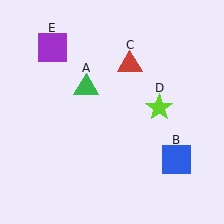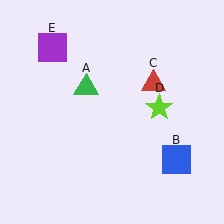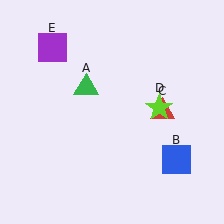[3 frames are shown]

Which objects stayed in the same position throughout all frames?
Green triangle (object A) and blue square (object B) and lime star (object D) and purple square (object E) remained stationary.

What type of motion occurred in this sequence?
The red triangle (object C) rotated clockwise around the center of the scene.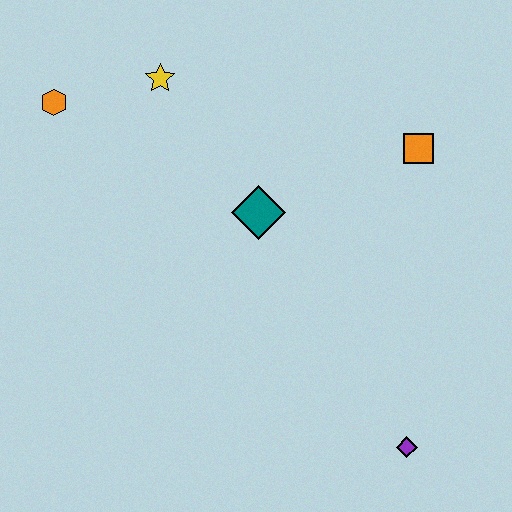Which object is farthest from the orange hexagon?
The purple diamond is farthest from the orange hexagon.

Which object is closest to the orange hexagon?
The yellow star is closest to the orange hexagon.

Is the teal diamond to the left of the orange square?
Yes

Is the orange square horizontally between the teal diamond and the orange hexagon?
No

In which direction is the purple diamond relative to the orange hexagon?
The purple diamond is to the right of the orange hexagon.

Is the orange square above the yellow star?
No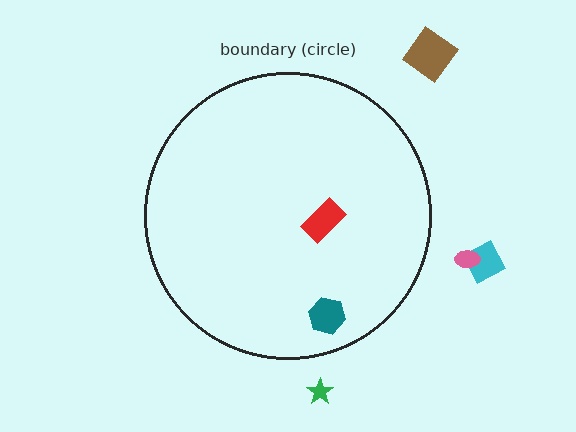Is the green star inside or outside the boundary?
Outside.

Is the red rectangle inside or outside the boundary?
Inside.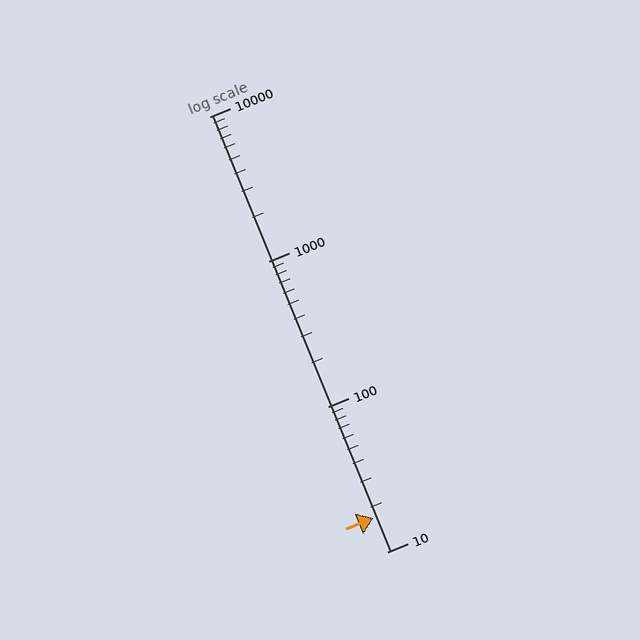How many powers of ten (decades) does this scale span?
The scale spans 3 decades, from 10 to 10000.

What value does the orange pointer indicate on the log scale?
The pointer indicates approximately 17.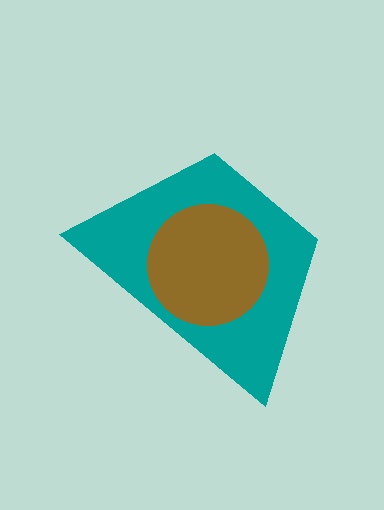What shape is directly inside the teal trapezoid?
The brown circle.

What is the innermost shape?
The brown circle.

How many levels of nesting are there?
2.